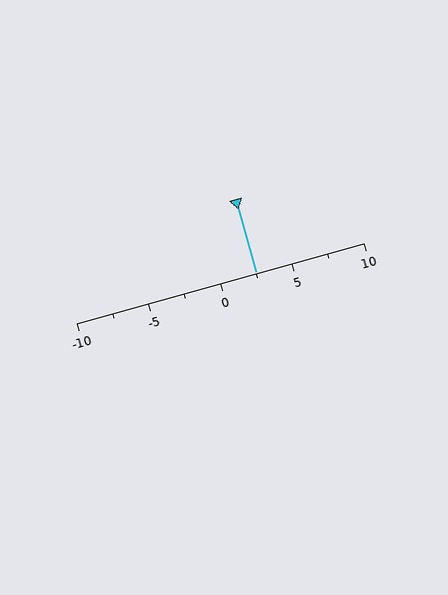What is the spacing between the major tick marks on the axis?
The major ticks are spaced 5 apart.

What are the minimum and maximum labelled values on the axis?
The axis runs from -10 to 10.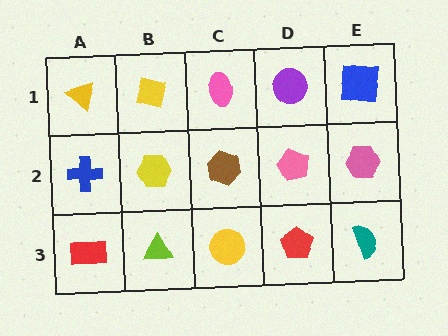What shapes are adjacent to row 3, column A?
A blue cross (row 2, column A), a lime triangle (row 3, column B).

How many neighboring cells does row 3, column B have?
3.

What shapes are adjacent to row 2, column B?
A yellow square (row 1, column B), a lime triangle (row 3, column B), a blue cross (row 2, column A), a brown hexagon (row 2, column C).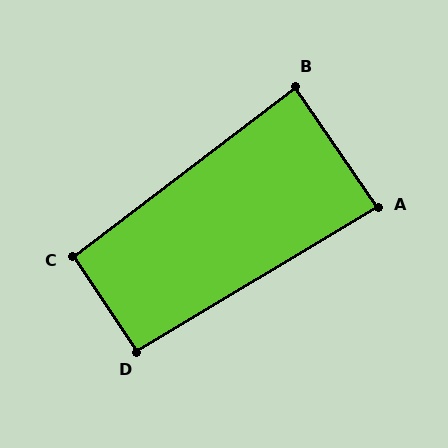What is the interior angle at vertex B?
Approximately 87 degrees (approximately right).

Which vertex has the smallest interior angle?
A, at approximately 87 degrees.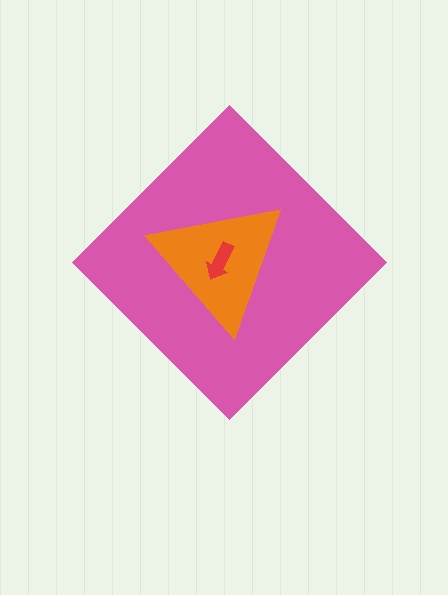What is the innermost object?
The red arrow.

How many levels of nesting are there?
3.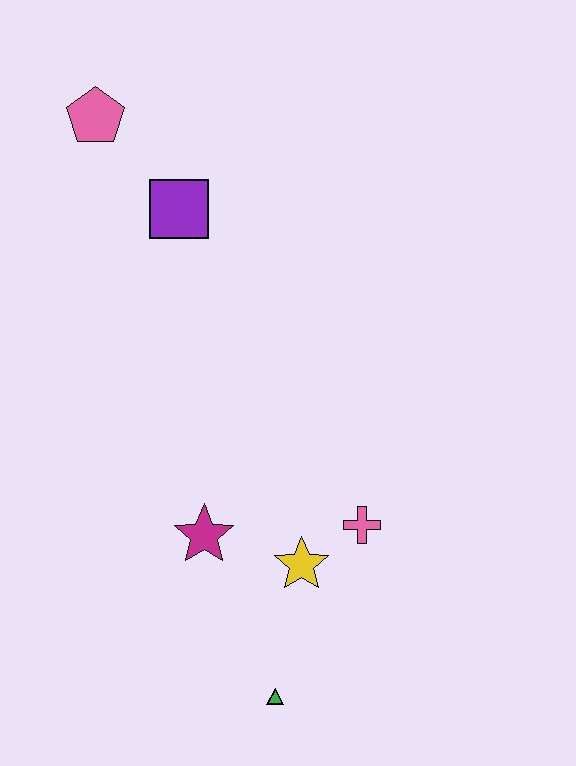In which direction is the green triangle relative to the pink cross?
The green triangle is below the pink cross.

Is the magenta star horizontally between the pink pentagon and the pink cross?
Yes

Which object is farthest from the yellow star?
The pink pentagon is farthest from the yellow star.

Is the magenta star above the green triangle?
Yes